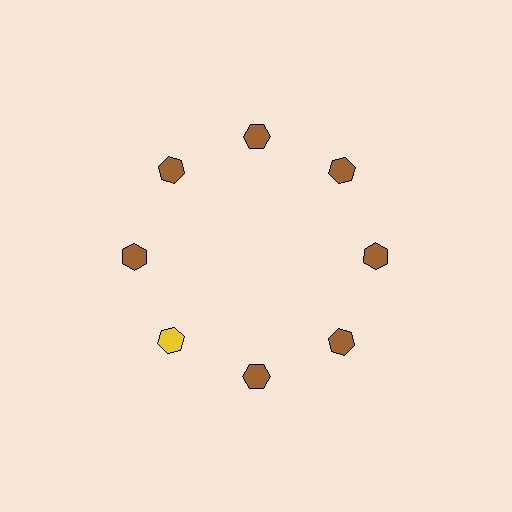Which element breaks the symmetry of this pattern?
The yellow hexagon at roughly the 8 o'clock position breaks the symmetry. All other shapes are brown hexagons.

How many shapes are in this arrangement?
There are 8 shapes arranged in a ring pattern.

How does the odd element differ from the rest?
It has a different color: yellow instead of brown.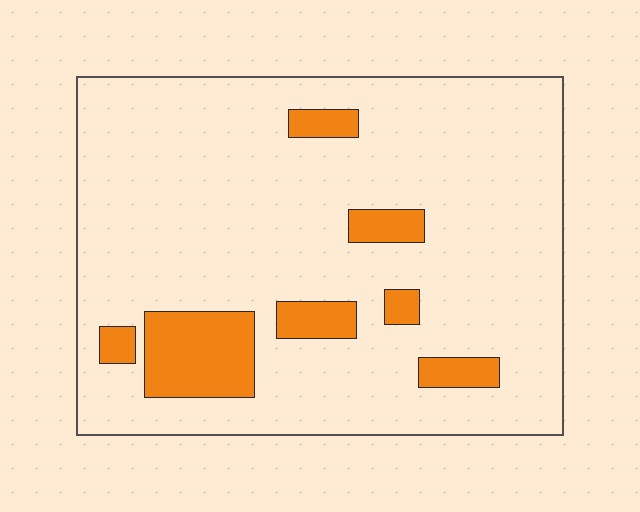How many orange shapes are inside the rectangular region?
7.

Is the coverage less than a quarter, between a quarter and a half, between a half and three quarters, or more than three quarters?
Less than a quarter.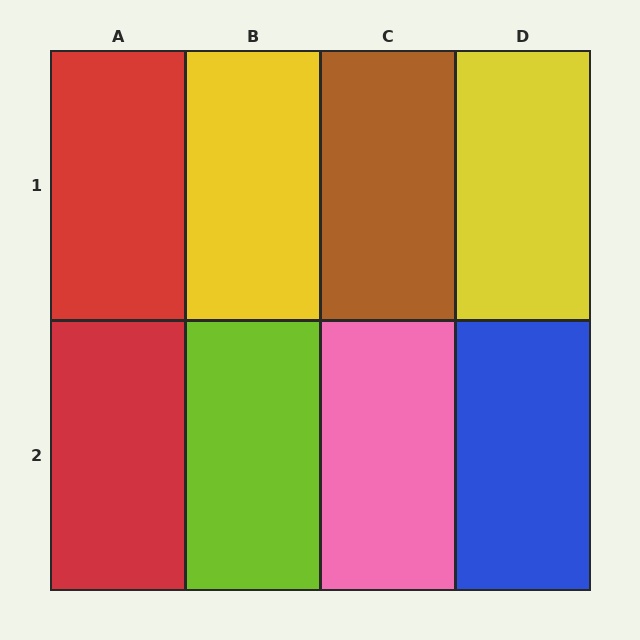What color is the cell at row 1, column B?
Yellow.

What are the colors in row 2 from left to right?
Red, lime, pink, blue.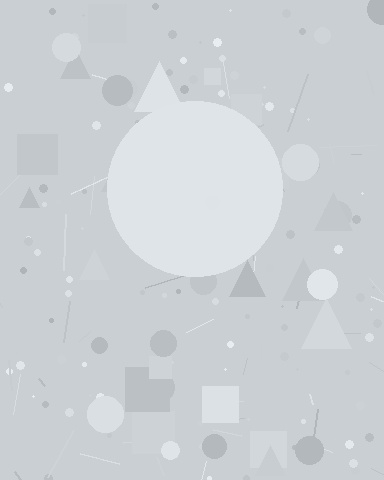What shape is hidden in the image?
A circle is hidden in the image.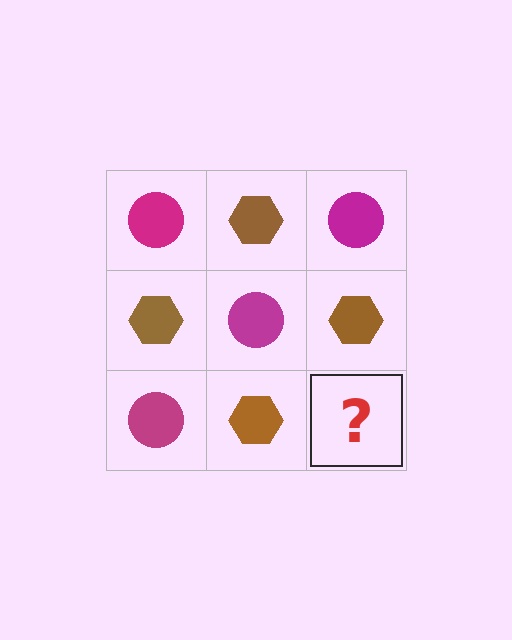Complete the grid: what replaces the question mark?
The question mark should be replaced with a magenta circle.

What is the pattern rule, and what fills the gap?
The rule is that it alternates magenta circle and brown hexagon in a checkerboard pattern. The gap should be filled with a magenta circle.